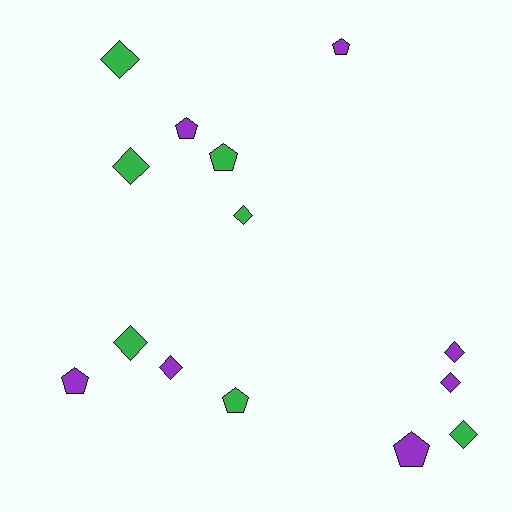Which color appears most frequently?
Green, with 7 objects.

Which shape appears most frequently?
Diamond, with 8 objects.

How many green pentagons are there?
There are 2 green pentagons.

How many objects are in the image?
There are 14 objects.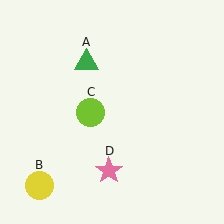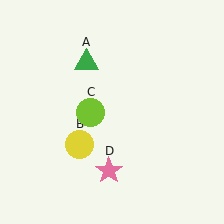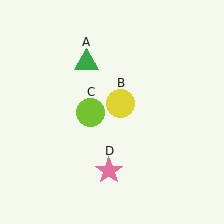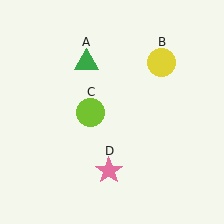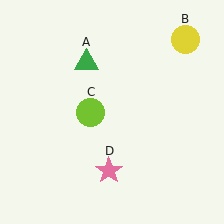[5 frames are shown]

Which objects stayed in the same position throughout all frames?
Green triangle (object A) and lime circle (object C) and pink star (object D) remained stationary.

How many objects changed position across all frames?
1 object changed position: yellow circle (object B).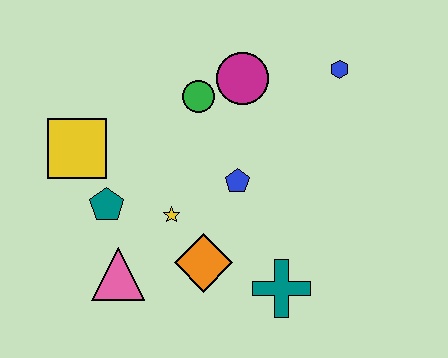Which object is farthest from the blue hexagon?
The pink triangle is farthest from the blue hexagon.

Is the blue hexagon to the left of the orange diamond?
No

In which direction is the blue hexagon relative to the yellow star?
The blue hexagon is to the right of the yellow star.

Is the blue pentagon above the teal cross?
Yes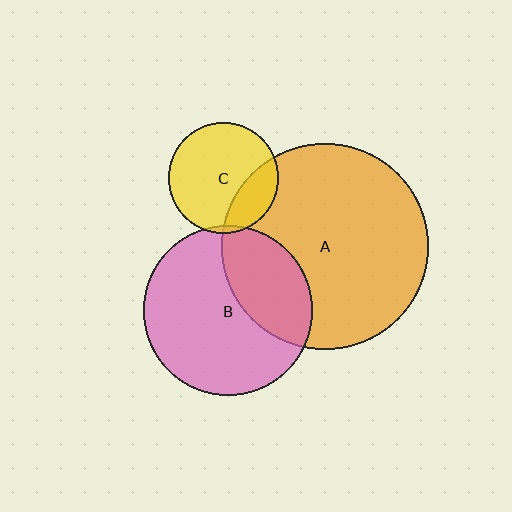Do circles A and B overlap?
Yes.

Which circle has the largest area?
Circle A (orange).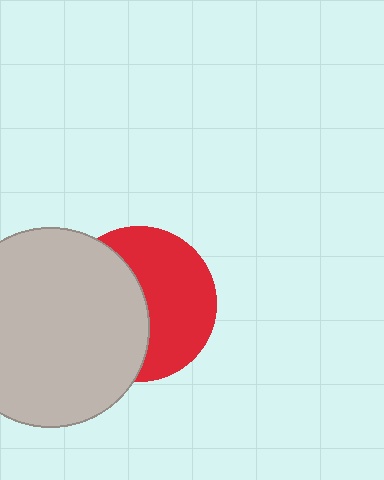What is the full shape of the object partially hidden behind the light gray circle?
The partially hidden object is a red circle.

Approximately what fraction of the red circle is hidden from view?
Roughly 48% of the red circle is hidden behind the light gray circle.